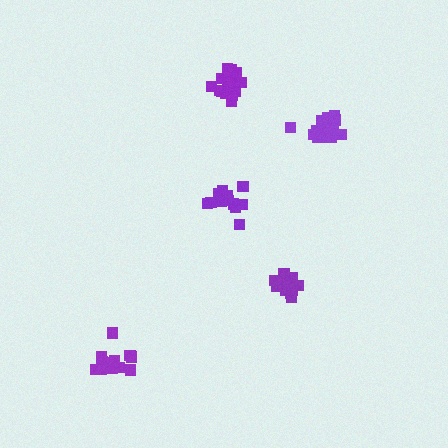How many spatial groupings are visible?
There are 5 spatial groupings.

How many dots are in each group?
Group 1: 15 dots, Group 2: 14 dots, Group 3: 18 dots, Group 4: 13 dots, Group 5: 17 dots (77 total).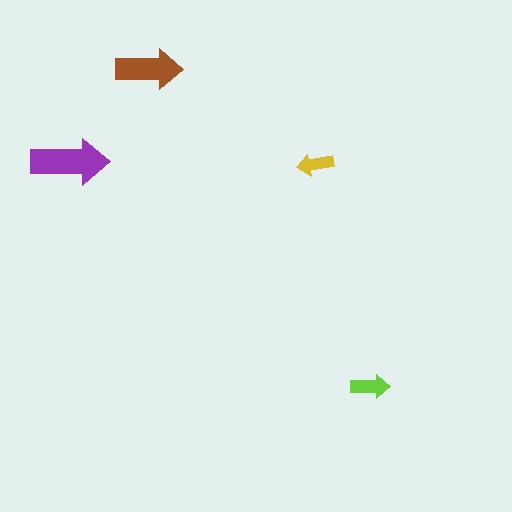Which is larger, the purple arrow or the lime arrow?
The purple one.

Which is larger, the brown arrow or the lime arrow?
The brown one.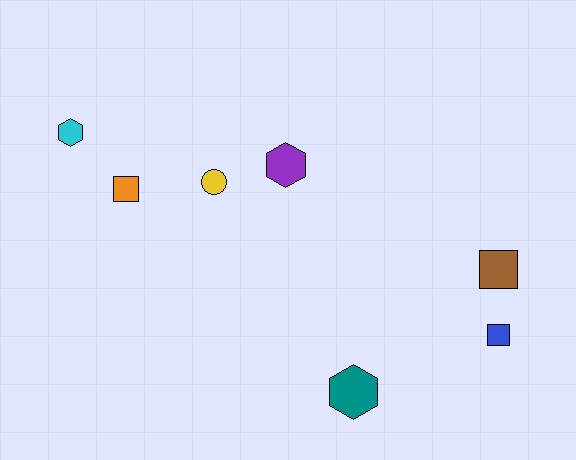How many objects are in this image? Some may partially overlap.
There are 7 objects.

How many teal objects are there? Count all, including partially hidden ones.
There is 1 teal object.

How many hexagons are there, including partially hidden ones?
There are 3 hexagons.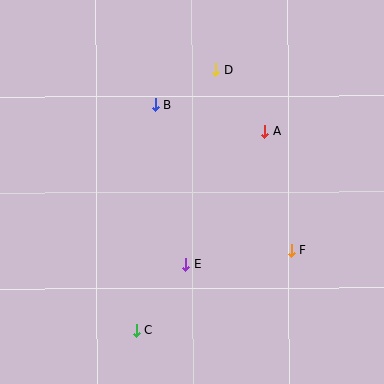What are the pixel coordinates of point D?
Point D is at (215, 70).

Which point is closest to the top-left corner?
Point B is closest to the top-left corner.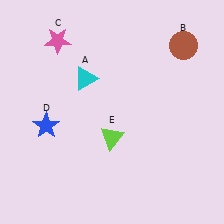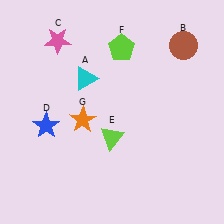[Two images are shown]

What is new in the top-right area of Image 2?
A lime pentagon (F) was added in the top-right area of Image 2.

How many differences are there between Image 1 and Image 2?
There are 2 differences between the two images.